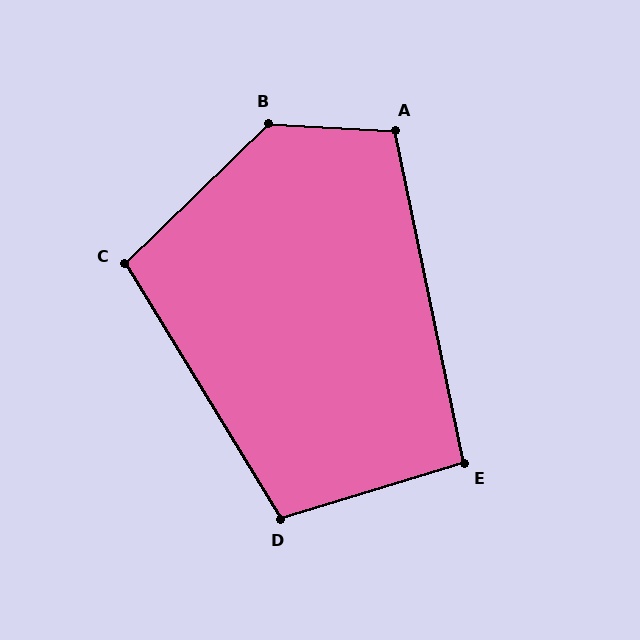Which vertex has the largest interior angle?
B, at approximately 132 degrees.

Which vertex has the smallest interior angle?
E, at approximately 95 degrees.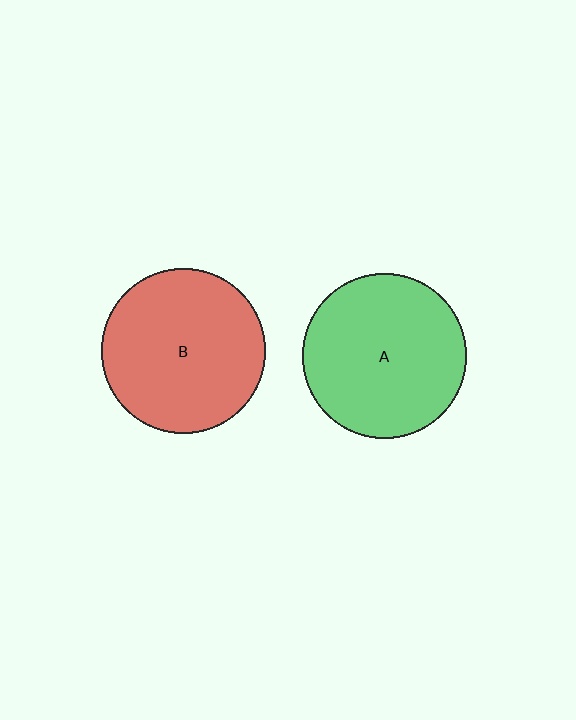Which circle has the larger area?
Circle A (green).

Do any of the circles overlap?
No, none of the circles overlap.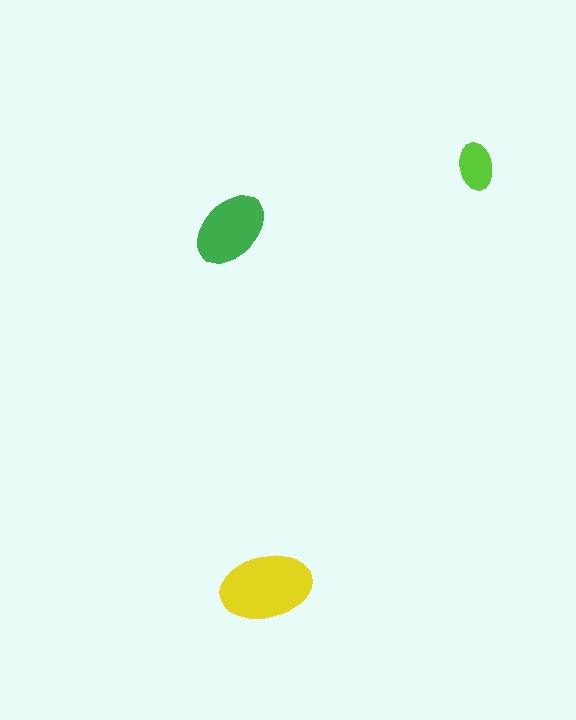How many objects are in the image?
There are 3 objects in the image.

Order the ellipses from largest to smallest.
the yellow one, the green one, the lime one.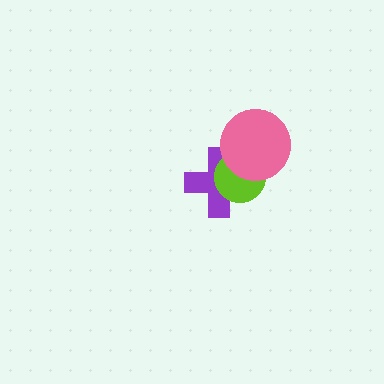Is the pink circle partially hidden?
No, no other shape covers it.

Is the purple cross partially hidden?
Yes, it is partially covered by another shape.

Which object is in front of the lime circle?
The pink circle is in front of the lime circle.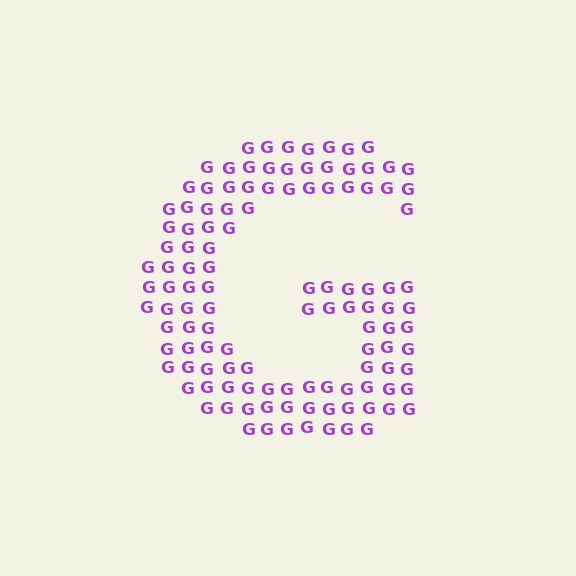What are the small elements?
The small elements are letter G's.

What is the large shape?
The large shape is the letter G.